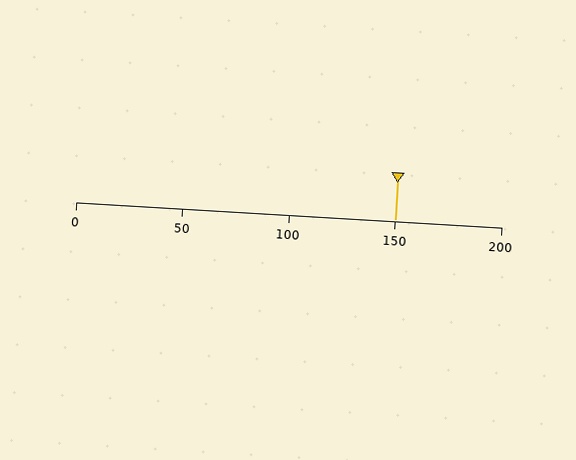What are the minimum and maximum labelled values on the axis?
The axis runs from 0 to 200.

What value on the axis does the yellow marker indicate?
The marker indicates approximately 150.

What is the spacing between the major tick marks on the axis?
The major ticks are spaced 50 apart.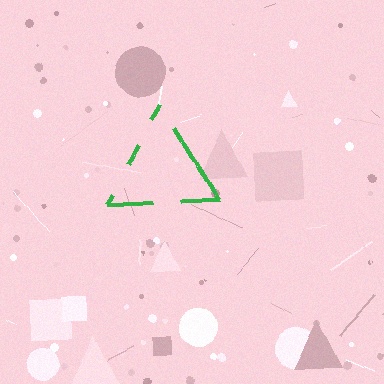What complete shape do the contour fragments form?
The contour fragments form a triangle.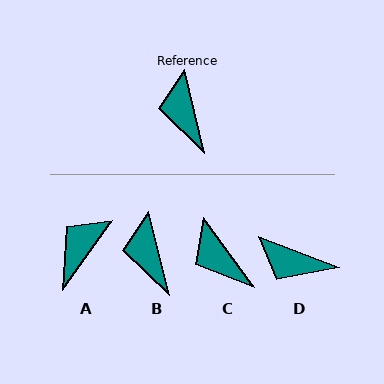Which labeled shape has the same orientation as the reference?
B.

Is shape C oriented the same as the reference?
No, it is off by about 23 degrees.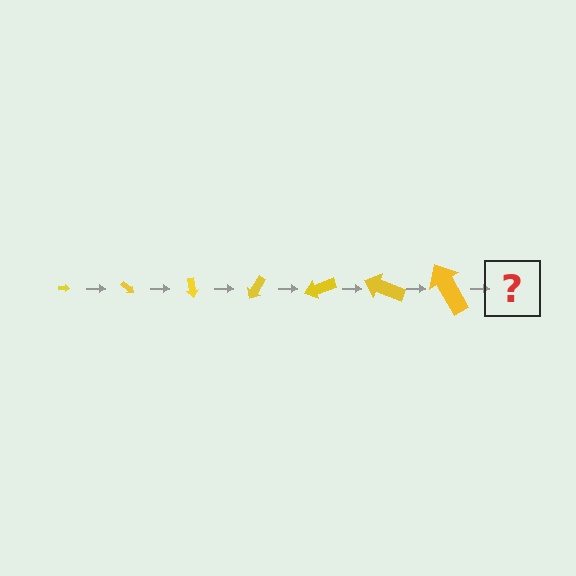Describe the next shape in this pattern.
It should be an arrow, larger than the previous one and rotated 280 degrees from the start.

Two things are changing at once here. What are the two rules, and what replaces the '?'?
The two rules are that the arrow grows larger each step and it rotates 40 degrees each step. The '?' should be an arrow, larger than the previous one and rotated 280 degrees from the start.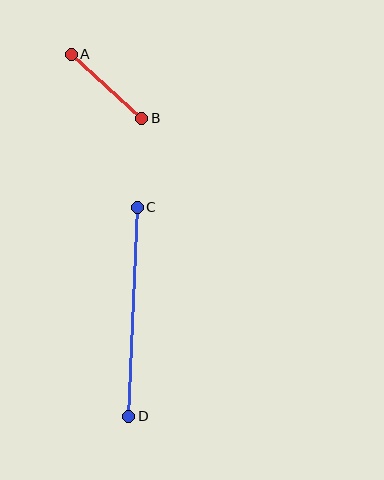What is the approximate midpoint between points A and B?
The midpoint is at approximately (106, 86) pixels.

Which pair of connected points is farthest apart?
Points C and D are farthest apart.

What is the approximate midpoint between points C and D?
The midpoint is at approximately (133, 312) pixels.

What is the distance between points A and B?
The distance is approximately 95 pixels.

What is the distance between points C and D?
The distance is approximately 209 pixels.